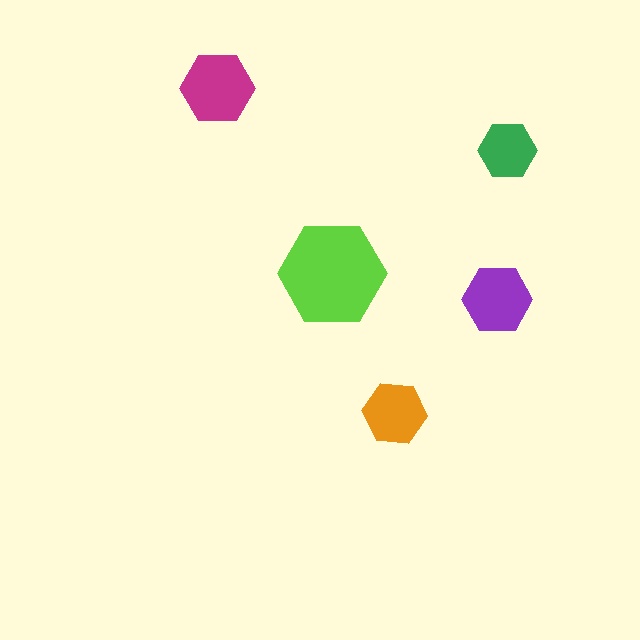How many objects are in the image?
There are 5 objects in the image.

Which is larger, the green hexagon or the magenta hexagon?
The magenta one.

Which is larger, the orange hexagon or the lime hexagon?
The lime one.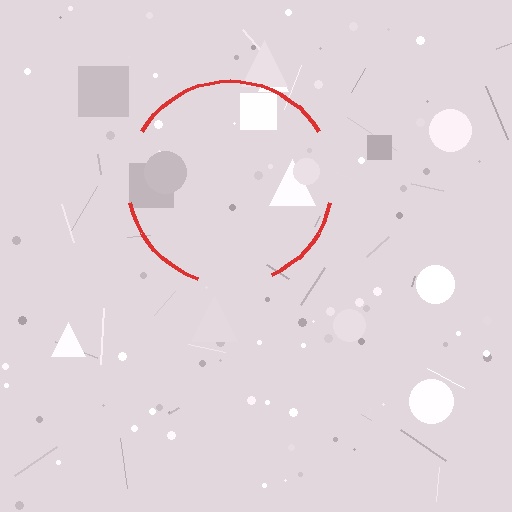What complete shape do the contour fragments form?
The contour fragments form a circle.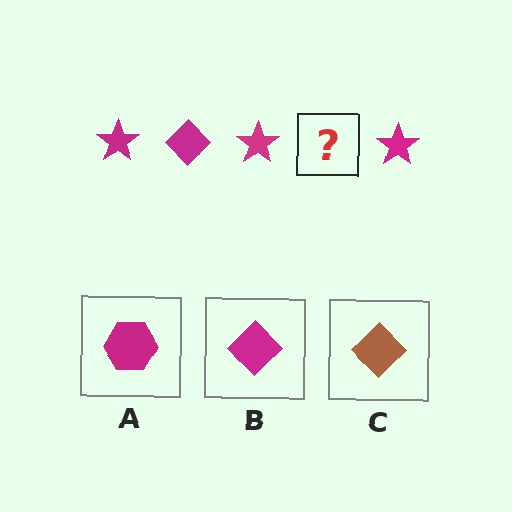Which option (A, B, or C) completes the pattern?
B.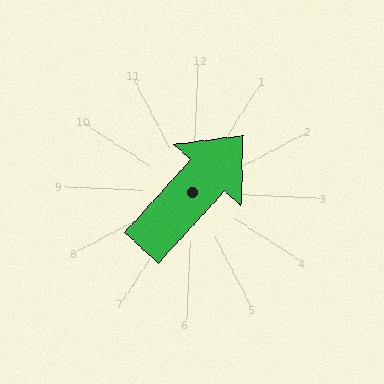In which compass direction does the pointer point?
Northeast.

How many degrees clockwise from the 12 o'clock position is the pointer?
Approximately 40 degrees.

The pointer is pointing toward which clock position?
Roughly 1 o'clock.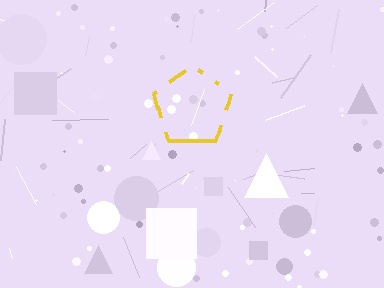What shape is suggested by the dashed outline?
The dashed outline suggests a pentagon.